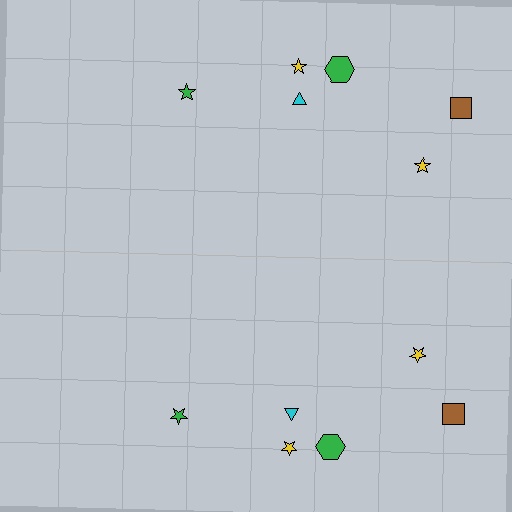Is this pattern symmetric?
Yes, this pattern has bilateral (reflection) symmetry.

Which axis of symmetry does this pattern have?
The pattern has a horizontal axis of symmetry running through the center of the image.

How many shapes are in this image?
There are 12 shapes in this image.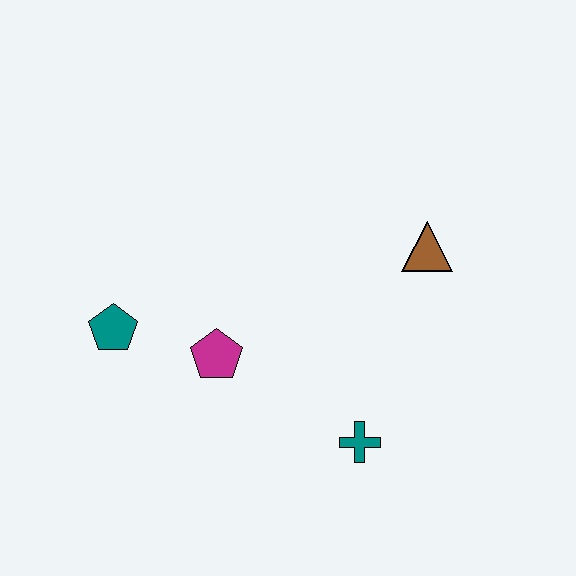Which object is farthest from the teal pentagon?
The brown triangle is farthest from the teal pentagon.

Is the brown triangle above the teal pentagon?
Yes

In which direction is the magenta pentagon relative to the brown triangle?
The magenta pentagon is to the left of the brown triangle.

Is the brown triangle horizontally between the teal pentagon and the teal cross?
No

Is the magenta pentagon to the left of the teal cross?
Yes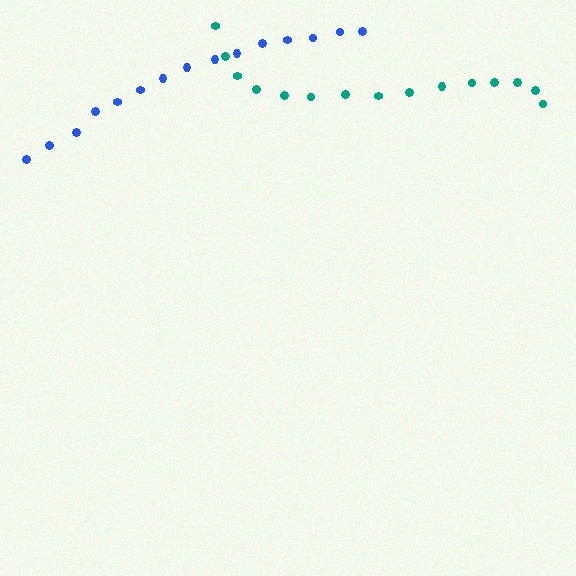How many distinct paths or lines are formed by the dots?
There are 2 distinct paths.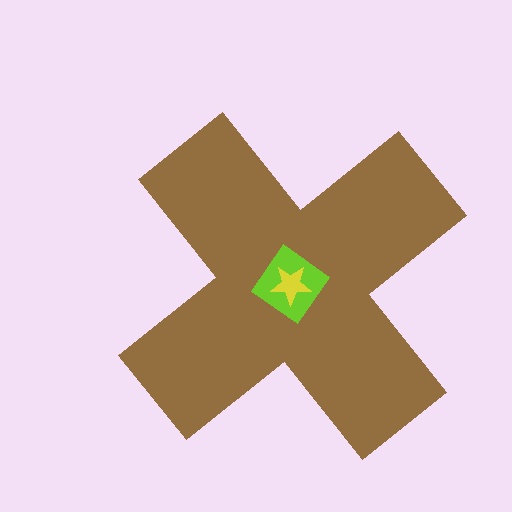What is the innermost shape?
The yellow star.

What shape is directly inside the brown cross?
The lime diamond.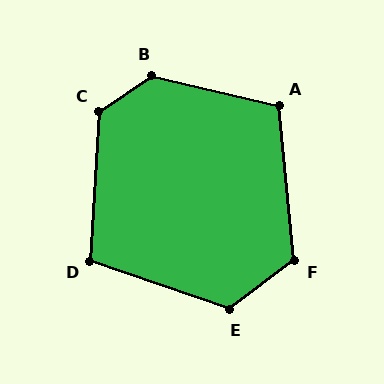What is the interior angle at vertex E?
Approximately 124 degrees (obtuse).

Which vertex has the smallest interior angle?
D, at approximately 106 degrees.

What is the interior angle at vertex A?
Approximately 109 degrees (obtuse).